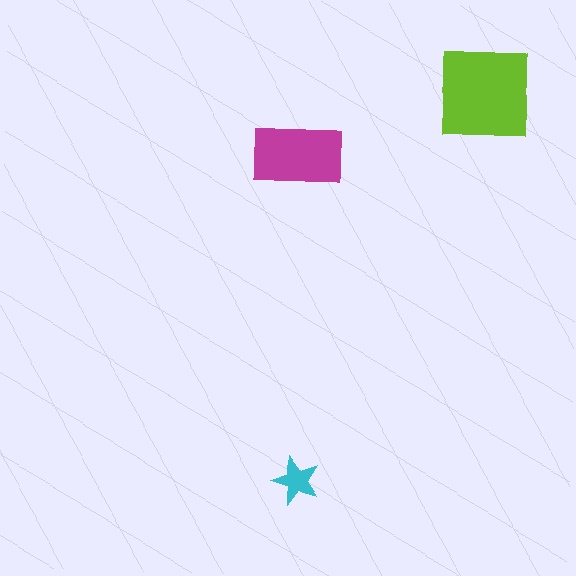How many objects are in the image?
There are 3 objects in the image.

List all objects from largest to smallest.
The lime square, the magenta rectangle, the cyan star.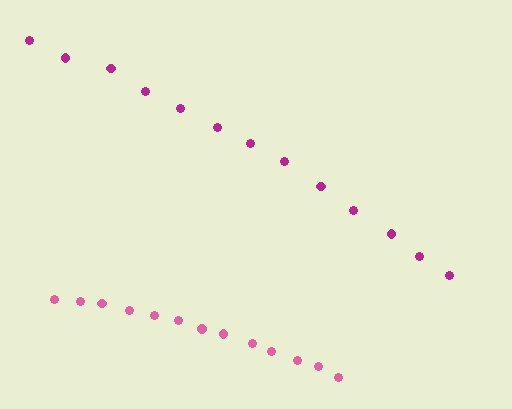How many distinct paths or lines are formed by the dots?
There are 2 distinct paths.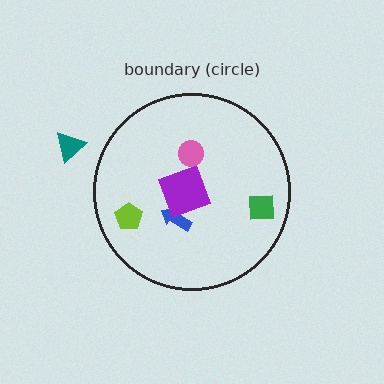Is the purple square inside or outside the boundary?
Inside.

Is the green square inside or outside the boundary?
Inside.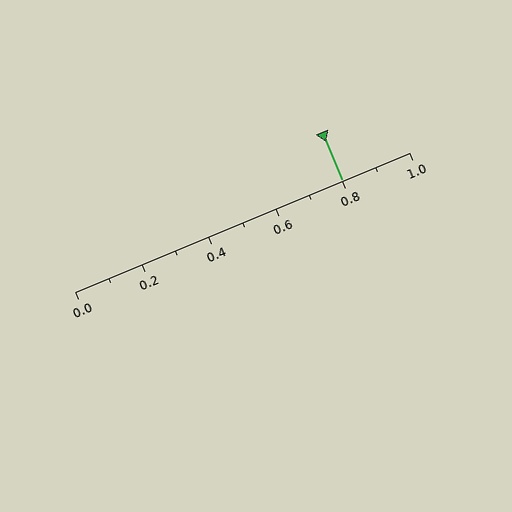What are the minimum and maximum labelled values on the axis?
The axis runs from 0.0 to 1.0.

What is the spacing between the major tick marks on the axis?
The major ticks are spaced 0.2 apart.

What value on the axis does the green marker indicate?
The marker indicates approximately 0.8.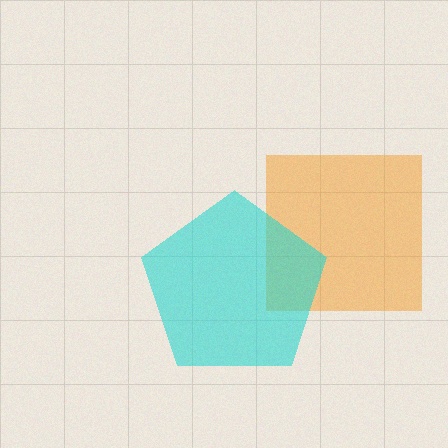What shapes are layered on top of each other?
The layered shapes are: an orange square, a cyan pentagon.